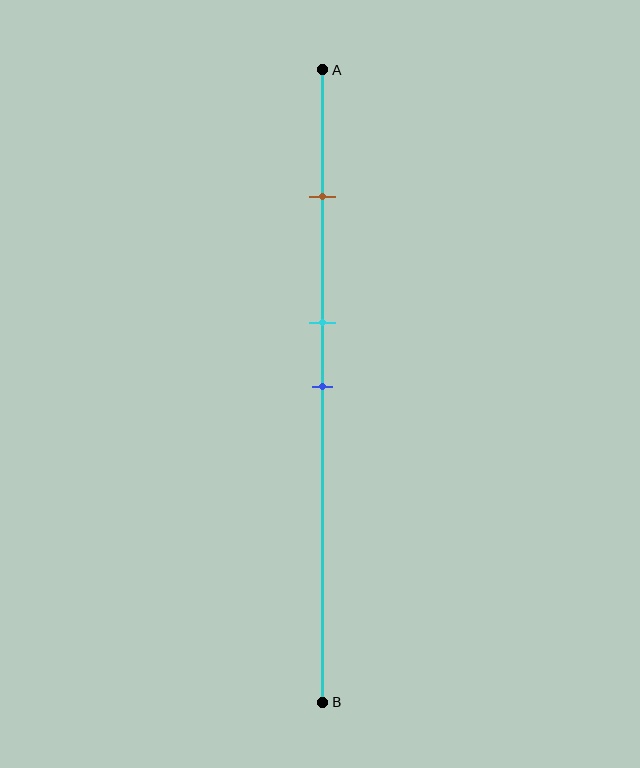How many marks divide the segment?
There are 3 marks dividing the segment.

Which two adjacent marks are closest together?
The cyan and blue marks are the closest adjacent pair.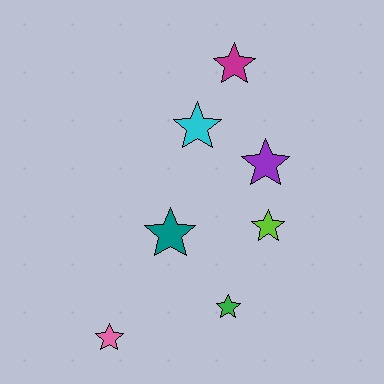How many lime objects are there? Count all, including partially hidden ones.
There is 1 lime object.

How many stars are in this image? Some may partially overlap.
There are 7 stars.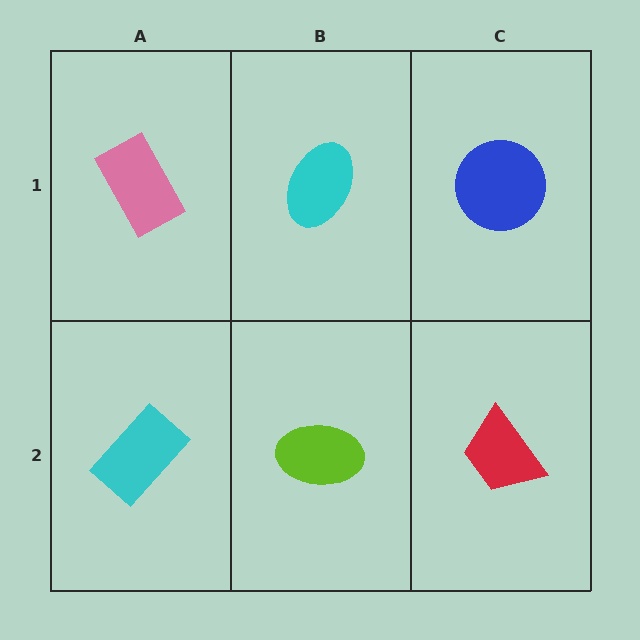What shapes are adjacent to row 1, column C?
A red trapezoid (row 2, column C), a cyan ellipse (row 1, column B).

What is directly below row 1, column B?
A lime ellipse.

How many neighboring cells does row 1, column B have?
3.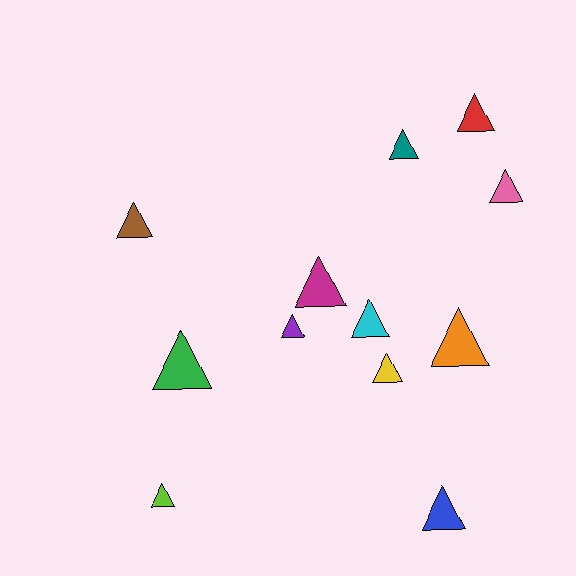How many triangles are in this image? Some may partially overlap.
There are 12 triangles.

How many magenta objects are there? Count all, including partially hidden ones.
There is 1 magenta object.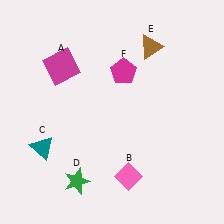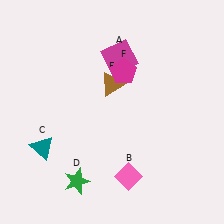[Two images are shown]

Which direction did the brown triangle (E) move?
The brown triangle (E) moved left.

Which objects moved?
The objects that moved are: the magenta square (A), the brown triangle (E).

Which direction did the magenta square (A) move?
The magenta square (A) moved right.